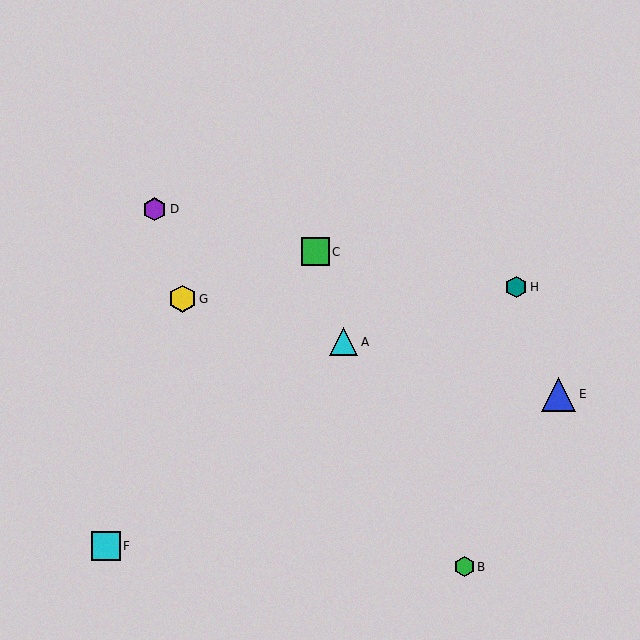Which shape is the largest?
The blue triangle (labeled E) is the largest.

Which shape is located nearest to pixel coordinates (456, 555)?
The green hexagon (labeled B) at (464, 567) is nearest to that location.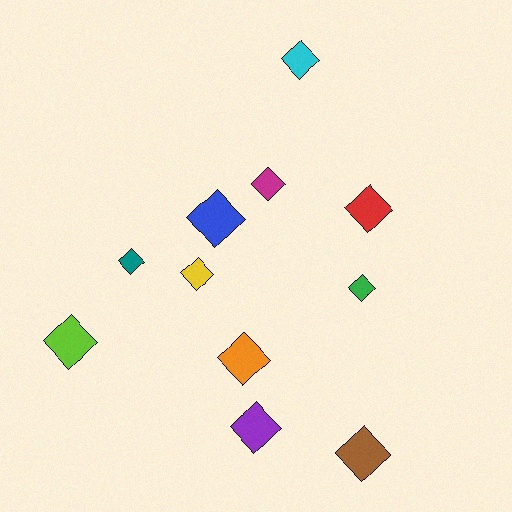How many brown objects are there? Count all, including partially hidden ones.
There is 1 brown object.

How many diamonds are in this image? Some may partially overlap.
There are 11 diamonds.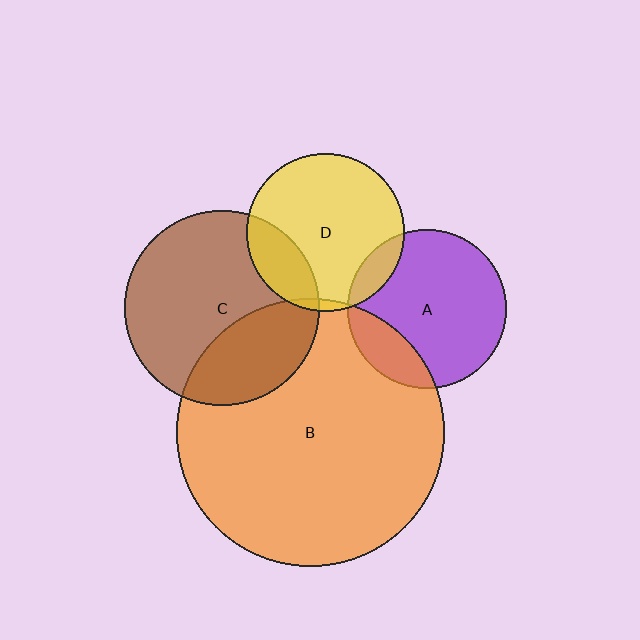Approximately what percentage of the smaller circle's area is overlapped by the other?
Approximately 30%.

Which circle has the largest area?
Circle B (orange).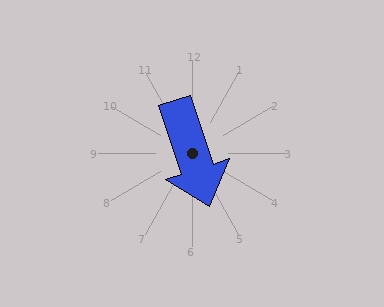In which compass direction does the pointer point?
South.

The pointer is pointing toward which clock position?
Roughly 5 o'clock.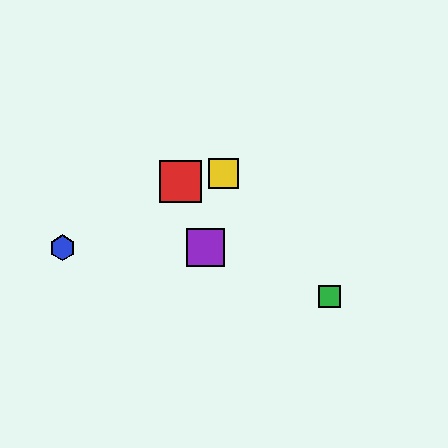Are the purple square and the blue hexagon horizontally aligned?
Yes, both are at y≈248.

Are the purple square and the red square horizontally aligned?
No, the purple square is at y≈248 and the red square is at y≈181.